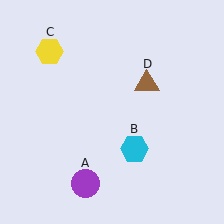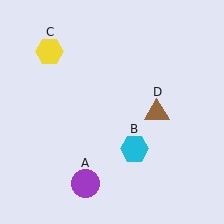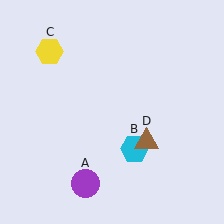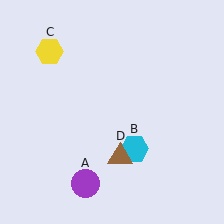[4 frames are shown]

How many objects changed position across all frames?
1 object changed position: brown triangle (object D).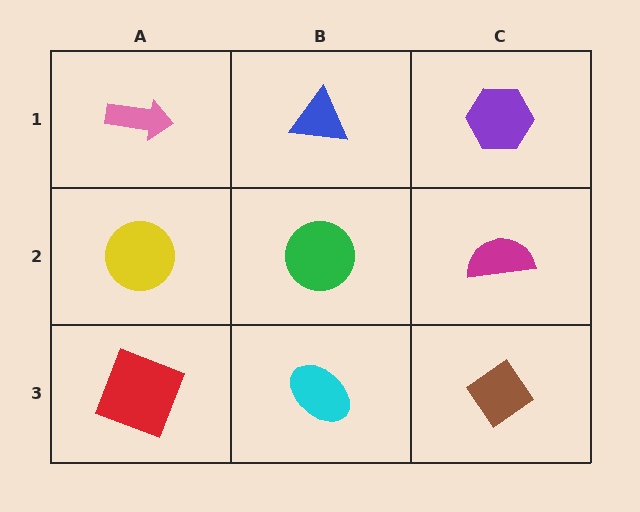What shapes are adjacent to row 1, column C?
A magenta semicircle (row 2, column C), a blue triangle (row 1, column B).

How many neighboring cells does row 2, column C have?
3.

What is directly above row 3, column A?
A yellow circle.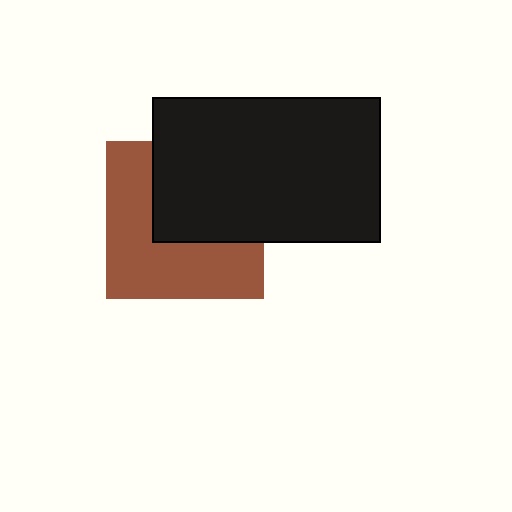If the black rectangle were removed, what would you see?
You would see the complete brown square.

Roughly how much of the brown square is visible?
About half of it is visible (roughly 54%).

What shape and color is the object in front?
The object in front is a black rectangle.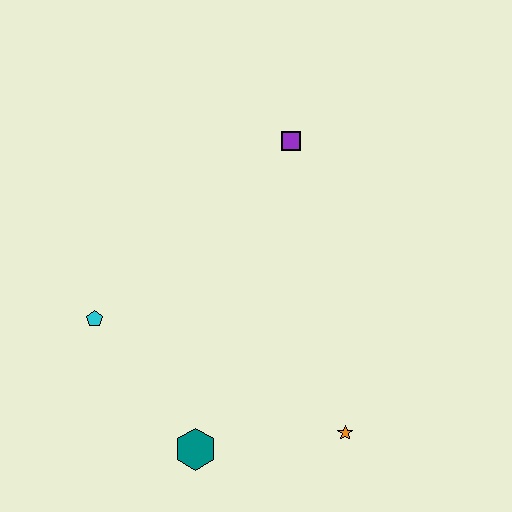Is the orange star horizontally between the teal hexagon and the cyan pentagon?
No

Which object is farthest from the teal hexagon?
The purple square is farthest from the teal hexagon.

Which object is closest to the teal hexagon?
The orange star is closest to the teal hexagon.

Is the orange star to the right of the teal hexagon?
Yes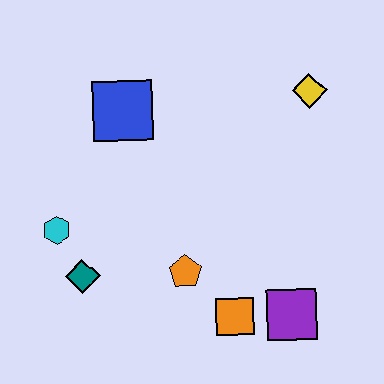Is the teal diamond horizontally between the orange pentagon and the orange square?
No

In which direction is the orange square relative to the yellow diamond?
The orange square is below the yellow diamond.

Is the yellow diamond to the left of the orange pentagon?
No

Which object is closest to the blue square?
The cyan hexagon is closest to the blue square.